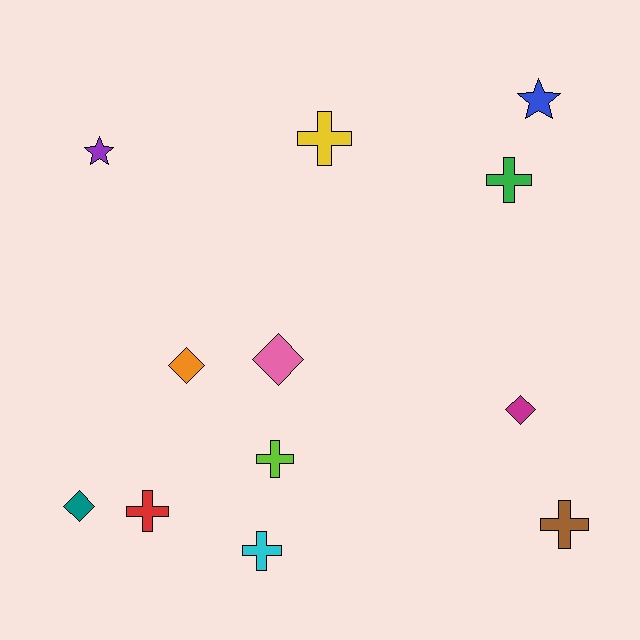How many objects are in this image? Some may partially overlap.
There are 12 objects.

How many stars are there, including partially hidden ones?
There are 2 stars.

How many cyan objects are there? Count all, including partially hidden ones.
There is 1 cyan object.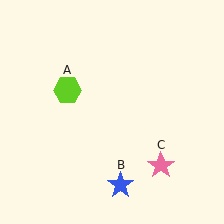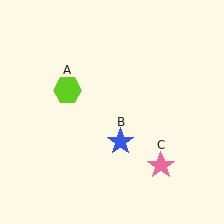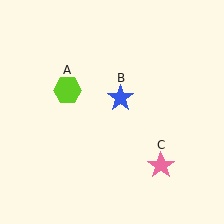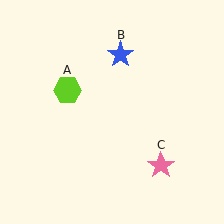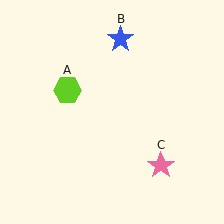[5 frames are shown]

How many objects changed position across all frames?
1 object changed position: blue star (object B).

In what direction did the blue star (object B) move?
The blue star (object B) moved up.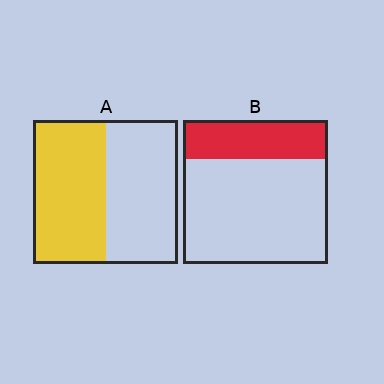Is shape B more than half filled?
No.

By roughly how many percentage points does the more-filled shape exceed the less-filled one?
By roughly 25 percentage points (A over B).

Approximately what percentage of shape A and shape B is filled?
A is approximately 50% and B is approximately 25%.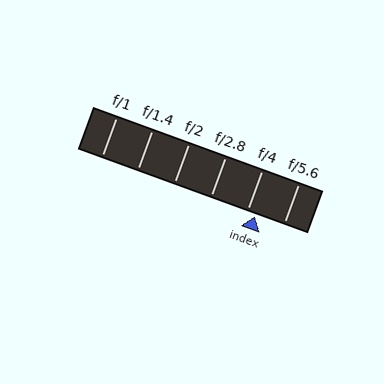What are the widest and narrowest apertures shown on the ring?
The widest aperture shown is f/1 and the narrowest is f/5.6.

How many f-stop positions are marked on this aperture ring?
There are 6 f-stop positions marked.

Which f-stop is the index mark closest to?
The index mark is closest to f/4.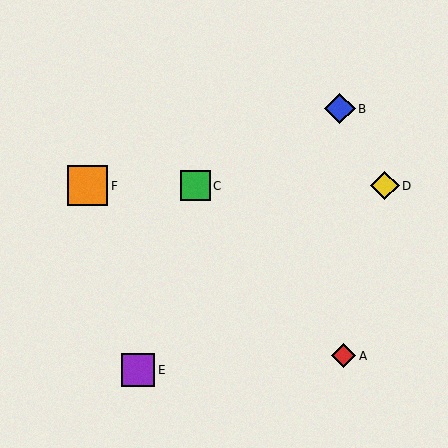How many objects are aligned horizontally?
3 objects (C, D, F) are aligned horizontally.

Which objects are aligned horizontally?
Objects C, D, F are aligned horizontally.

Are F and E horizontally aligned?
No, F is at y≈186 and E is at y≈370.